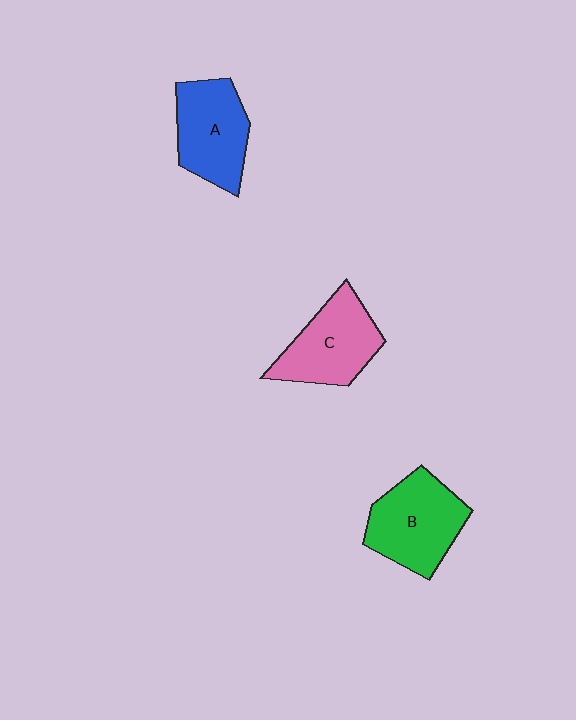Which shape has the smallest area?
Shape A (blue).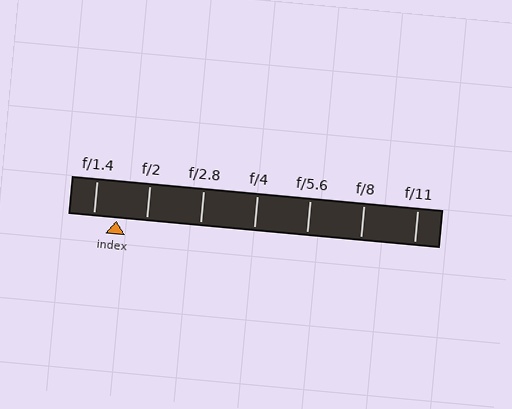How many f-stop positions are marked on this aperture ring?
There are 7 f-stop positions marked.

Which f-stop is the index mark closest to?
The index mark is closest to f/1.4.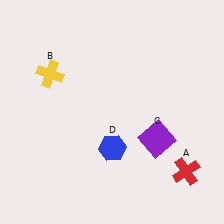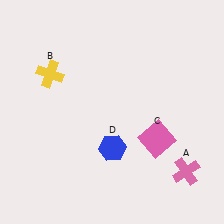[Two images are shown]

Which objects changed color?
A changed from red to pink. C changed from purple to pink.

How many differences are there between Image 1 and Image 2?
There are 2 differences between the two images.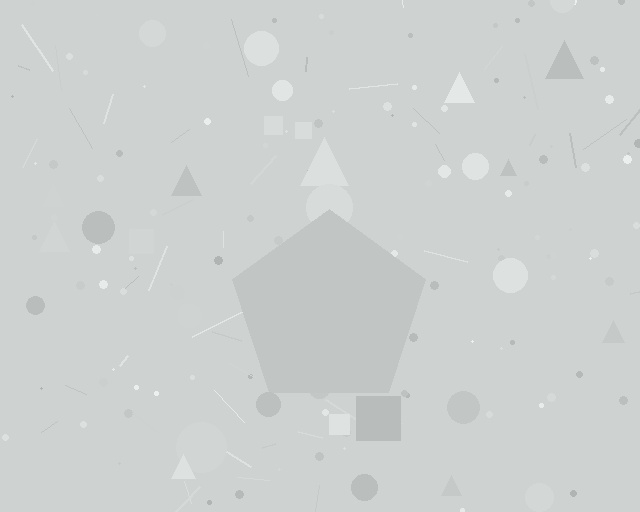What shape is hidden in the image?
A pentagon is hidden in the image.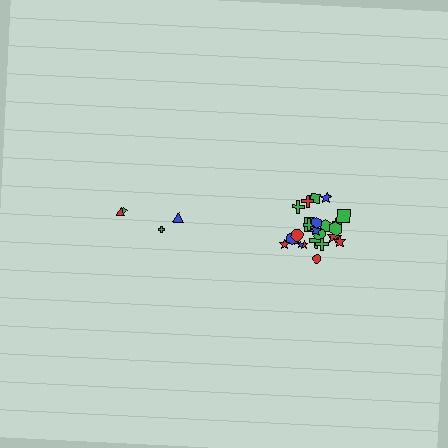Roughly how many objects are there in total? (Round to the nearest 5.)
Roughly 30 objects in total.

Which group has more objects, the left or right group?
The right group.